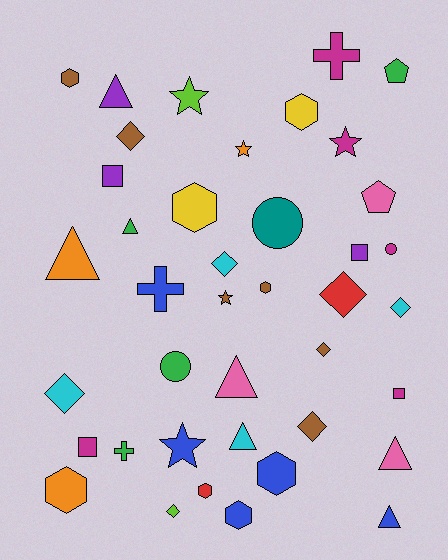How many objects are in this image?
There are 40 objects.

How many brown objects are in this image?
There are 6 brown objects.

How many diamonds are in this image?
There are 8 diamonds.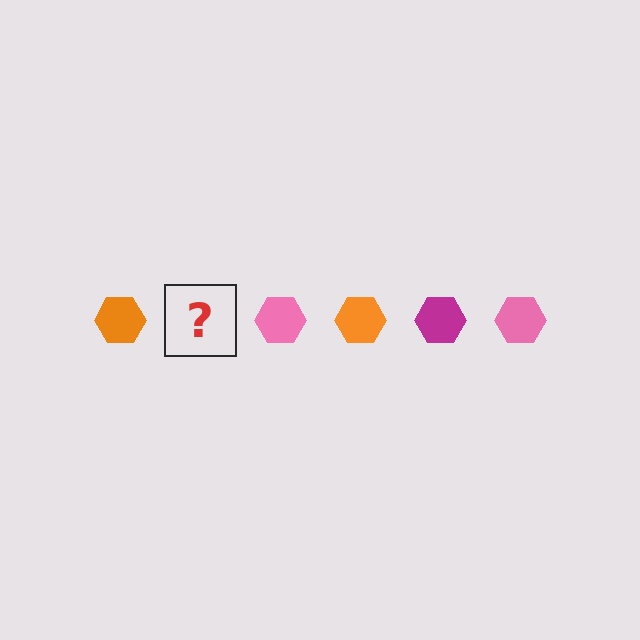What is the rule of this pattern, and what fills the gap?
The rule is that the pattern cycles through orange, magenta, pink hexagons. The gap should be filled with a magenta hexagon.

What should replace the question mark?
The question mark should be replaced with a magenta hexagon.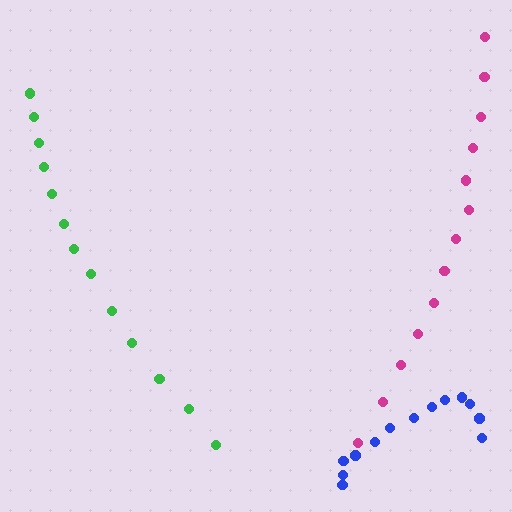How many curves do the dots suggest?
There are 3 distinct paths.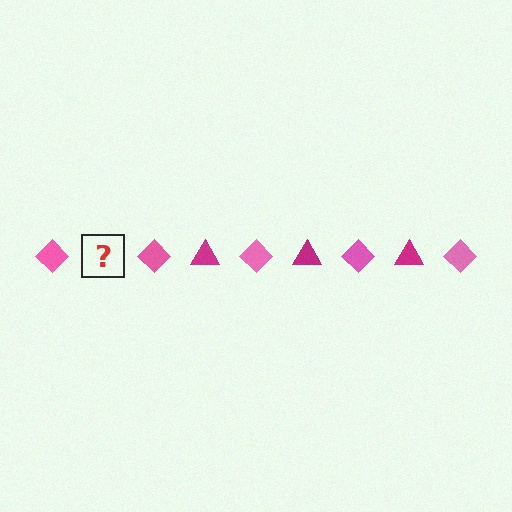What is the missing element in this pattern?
The missing element is a magenta triangle.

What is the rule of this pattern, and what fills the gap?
The rule is that the pattern alternates between pink diamond and magenta triangle. The gap should be filled with a magenta triangle.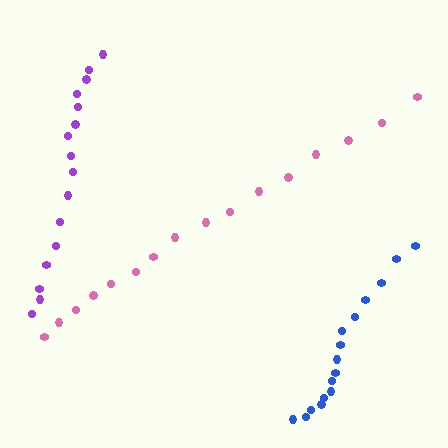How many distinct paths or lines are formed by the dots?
There are 3 distinct paths.